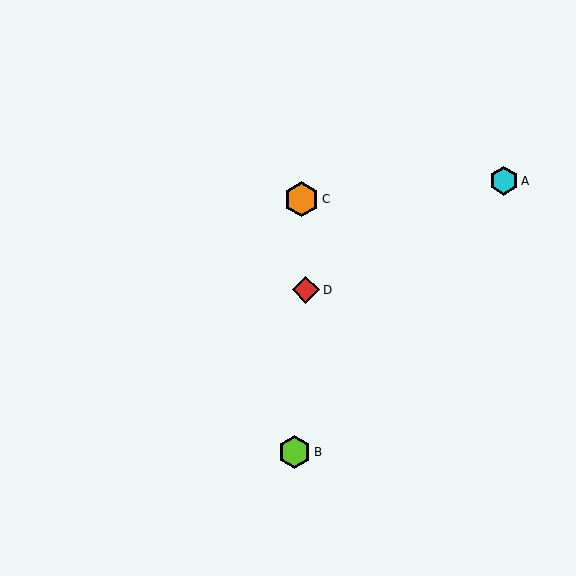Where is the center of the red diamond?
The center of the red diamond is at (306, 290).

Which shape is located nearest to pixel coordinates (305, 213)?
The orange hexagon (labeled C) at (302, 199) is nearest to that location.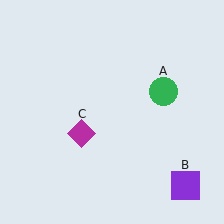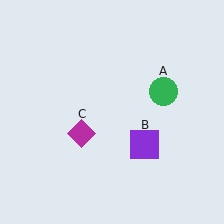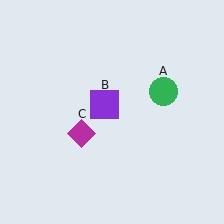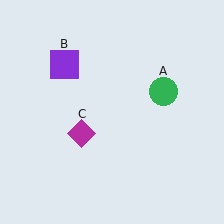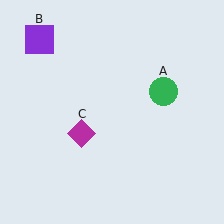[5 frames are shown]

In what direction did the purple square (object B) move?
The purple square (object B) moved up and to the left.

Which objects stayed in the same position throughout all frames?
Green circle (object A) and magenta diamond (object C) remained stationary.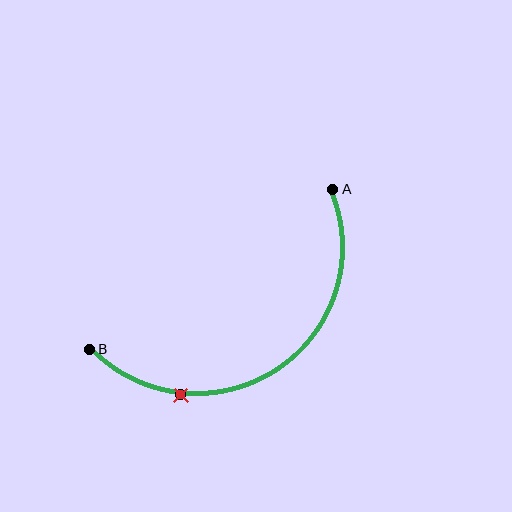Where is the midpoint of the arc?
The arc midpoint is the point on the curve farthest from the straight line joining A and B. It sits below that line.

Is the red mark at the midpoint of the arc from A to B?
No. The red mark lies on the arc but is closer to endpoint B. The arc midpoint would be at the point on the curve equidistant along the arc from both A and B.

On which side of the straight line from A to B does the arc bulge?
The arc bulges below the straight line connecting A and B.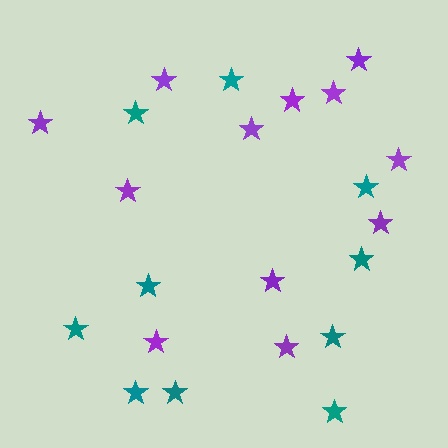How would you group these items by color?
There are 2 groups: one group of teal stars (10) and one group of purple stars (12).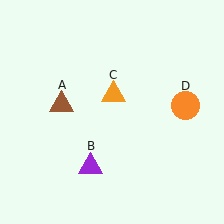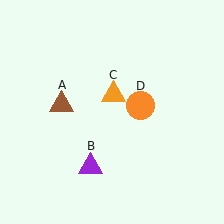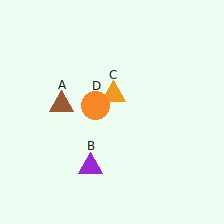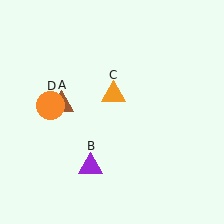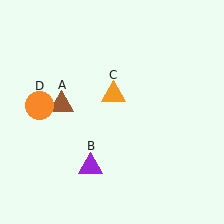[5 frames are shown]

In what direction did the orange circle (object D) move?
The orange circle (object D) moved left.